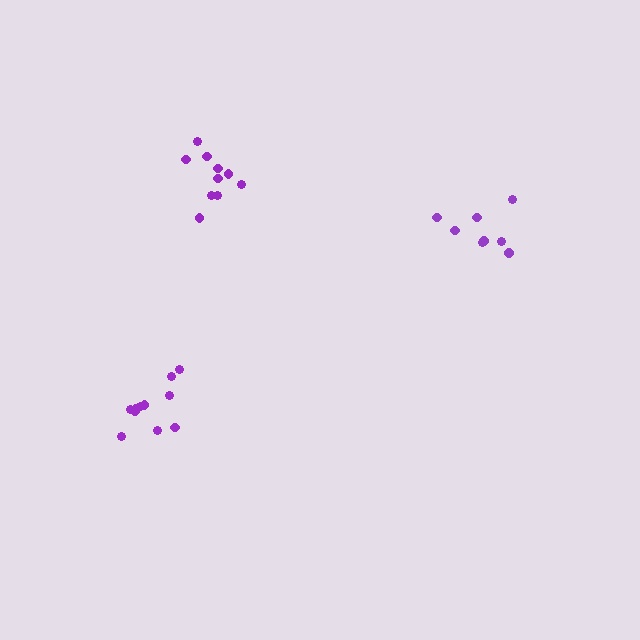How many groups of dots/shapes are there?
There are 3 groups.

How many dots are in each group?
Group 1: 8 dots, Group 2: 11 dots, Group 3: 10 dots (29 total).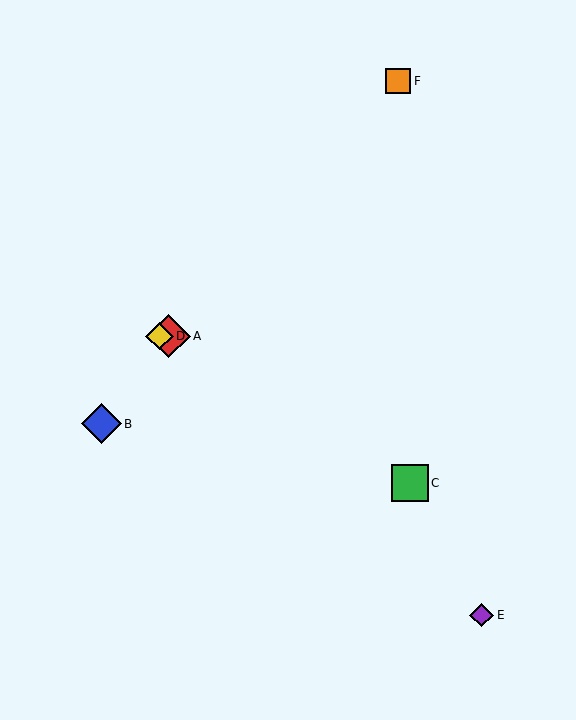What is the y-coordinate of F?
Object F is at y≈81.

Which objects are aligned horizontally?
Objects A, D are aligned horizontally.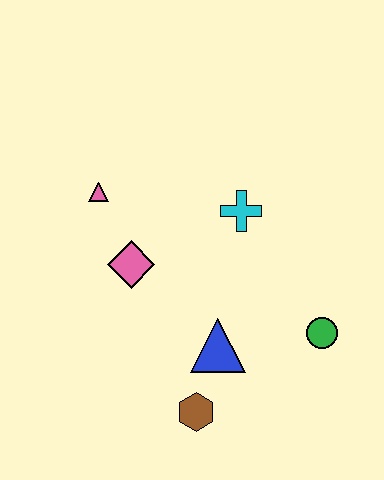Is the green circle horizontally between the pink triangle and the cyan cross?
No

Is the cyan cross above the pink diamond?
Yes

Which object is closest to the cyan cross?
The pink diamond is closest to the cyan cross.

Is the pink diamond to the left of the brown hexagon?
Yes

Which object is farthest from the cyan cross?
The brown hexagon is farthest from the cyan cross.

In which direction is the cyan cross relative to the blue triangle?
The cyan cross is above the blue triangle.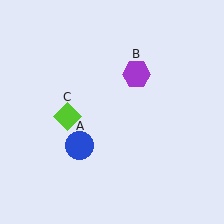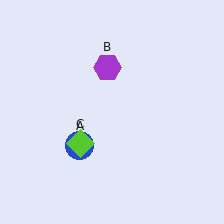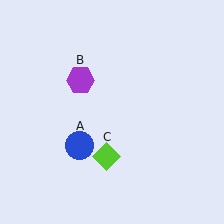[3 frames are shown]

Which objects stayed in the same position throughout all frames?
Blue circle (object A) remained stationary.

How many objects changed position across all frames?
2 objects changed position: purple hexagon (object B), lime diamond (object C).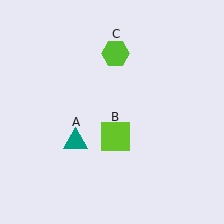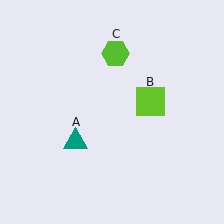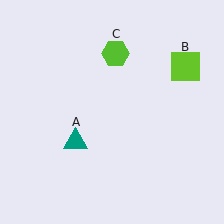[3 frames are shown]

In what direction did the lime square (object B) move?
The lime square (object B) moved up and to the right.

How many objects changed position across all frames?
1 object changed position: lime square (object B).